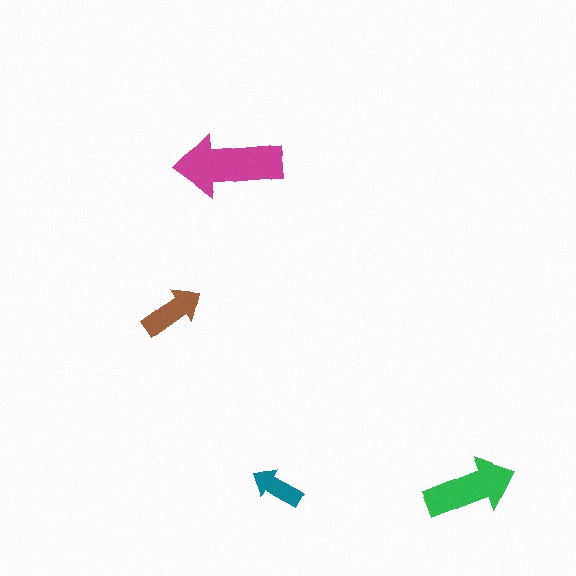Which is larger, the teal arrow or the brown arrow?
The brown one.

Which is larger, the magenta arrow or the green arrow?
The magenta one.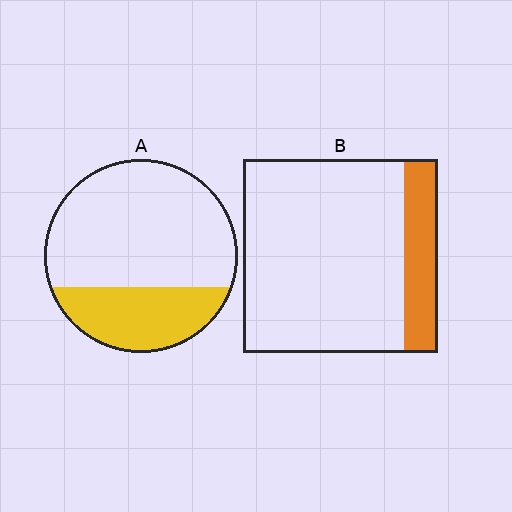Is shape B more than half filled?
No.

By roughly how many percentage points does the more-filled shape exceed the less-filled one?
By roughly 15 percentage points (A over B).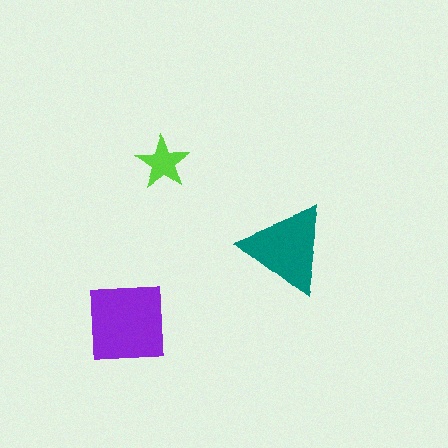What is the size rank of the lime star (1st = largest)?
3rd.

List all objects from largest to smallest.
The purple square, the teal triangle, the lime star.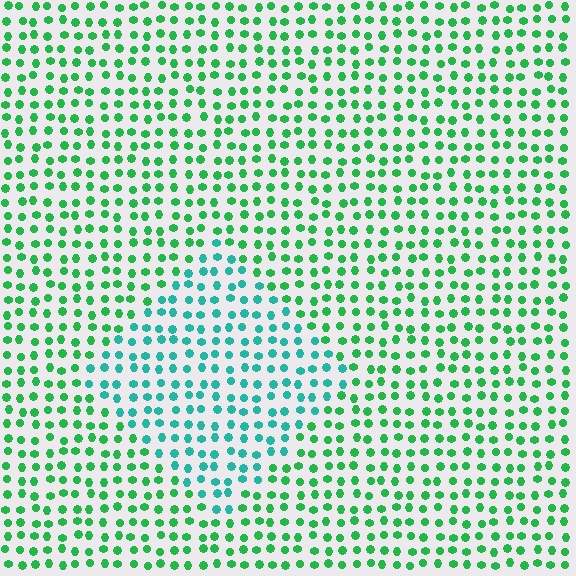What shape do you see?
I see a diamond.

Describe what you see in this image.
The image is filled with small green elements in a uniform arrangement. A diamond-shaped region is visible where the elements are tinted to a slightly different hue, forming a subtle color boundary.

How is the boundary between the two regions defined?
The boundary is defined purely by a slight shift in hue (about 37 degrees). Spacing, size, and orientation are identical on both sides.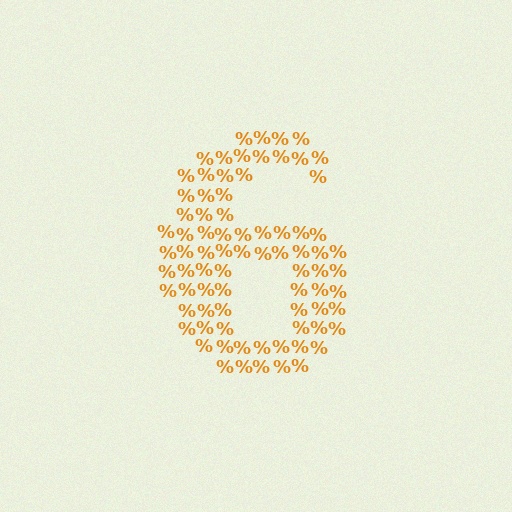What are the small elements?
The small elements are percent signs.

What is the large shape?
The large shape is the digit 6.